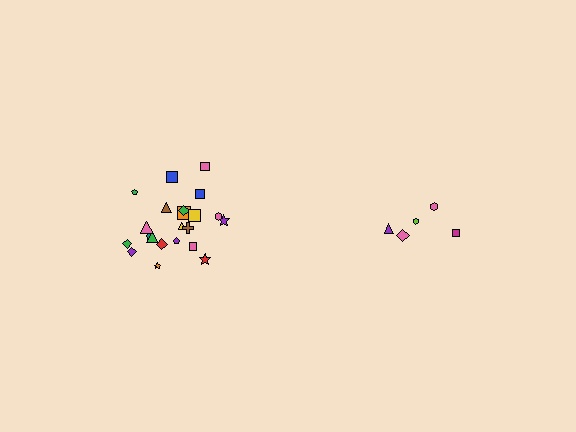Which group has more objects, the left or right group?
The left group.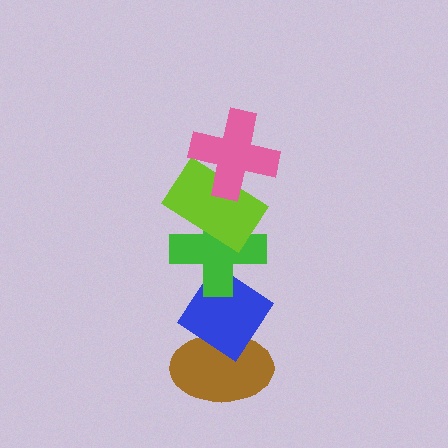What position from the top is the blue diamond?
The blue diamond is 4th from the top.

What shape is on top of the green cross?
The lime rectangle is on top of the green cross.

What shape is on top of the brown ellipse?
The blue diamond is on top of the brown ellipse.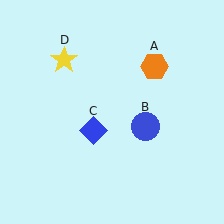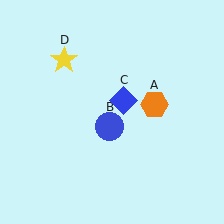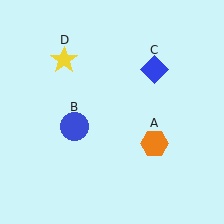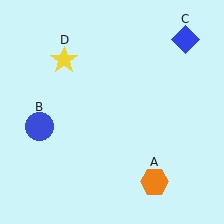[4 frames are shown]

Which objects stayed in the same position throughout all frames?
Yellow star (object D) remained stationary.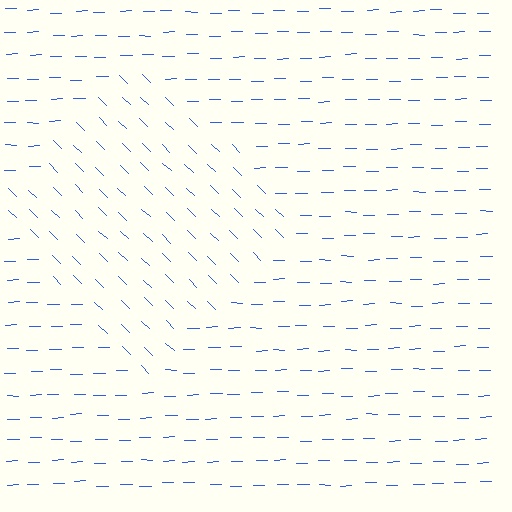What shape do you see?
I see a diamond.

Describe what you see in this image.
The image is filled with small blue line segments. A diamond region in the image has lines oriented differently from the surrounding lines, creating a visible texture boundary.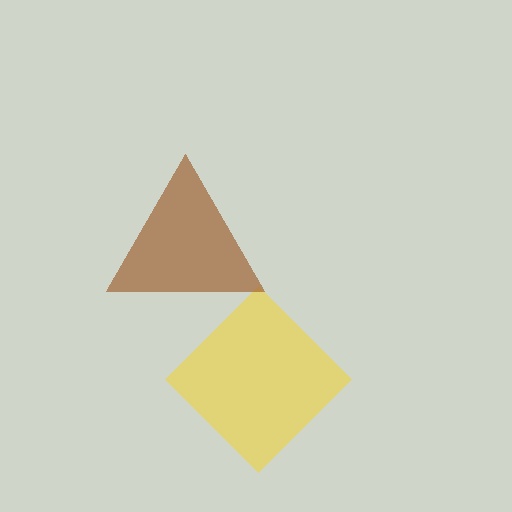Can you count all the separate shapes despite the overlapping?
Yes, there are 2 separate shapes.